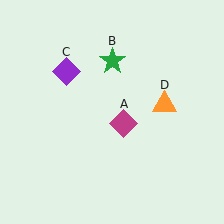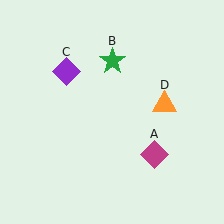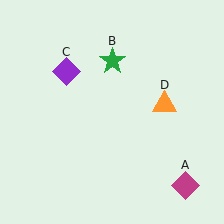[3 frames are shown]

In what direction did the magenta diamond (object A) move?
The magenta diamond (object A) moved down and to the right.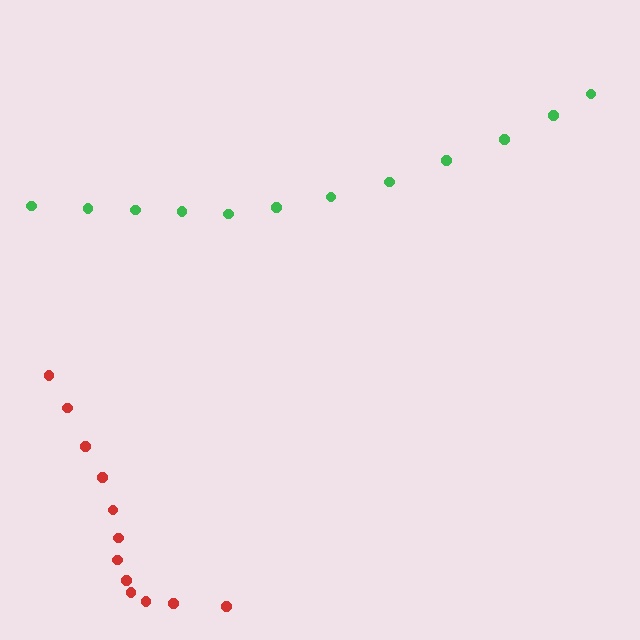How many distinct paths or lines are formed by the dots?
There are 2 distinct paths.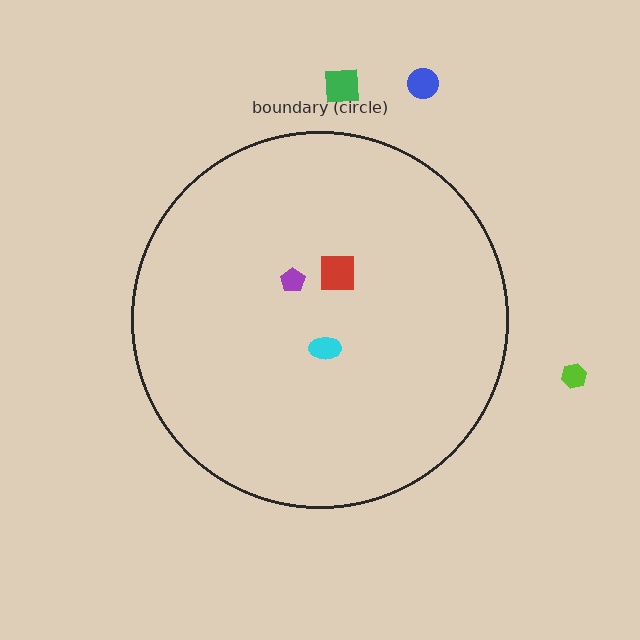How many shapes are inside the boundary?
3 inside, 3 outside.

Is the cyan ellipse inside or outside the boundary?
Inside.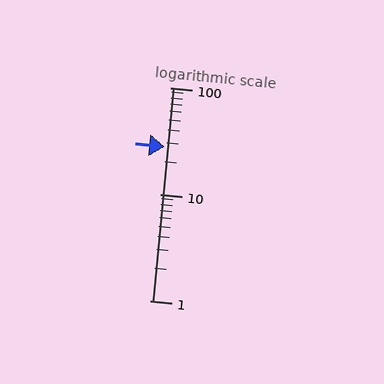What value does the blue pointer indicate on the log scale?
The pointer indicates approximately 28.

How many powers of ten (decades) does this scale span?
The scale spans 2 decades, from 1 to 100.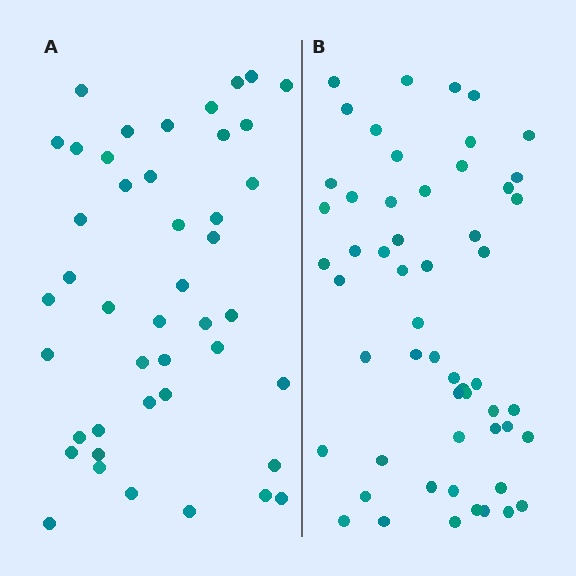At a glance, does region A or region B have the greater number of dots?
Region B (the right region) has more dots.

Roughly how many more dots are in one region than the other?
Region B has roughly 12 or so more dots than region A.